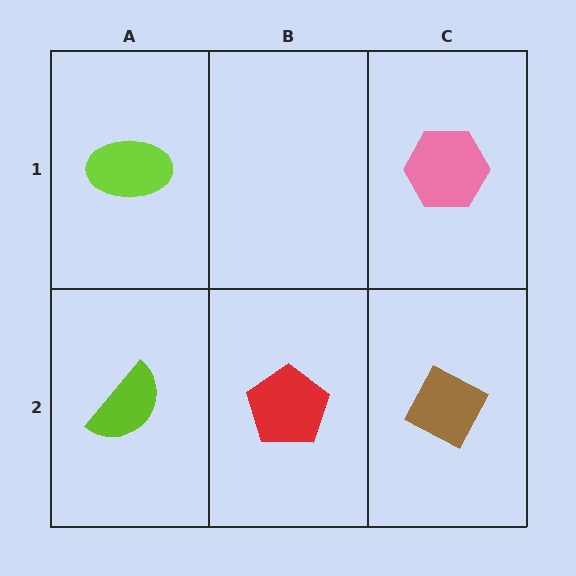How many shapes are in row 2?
3 shapes.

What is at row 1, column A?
A lime ellipse.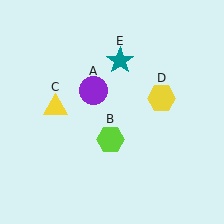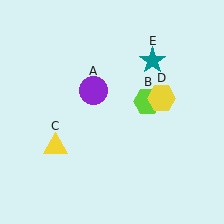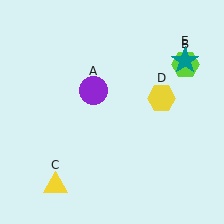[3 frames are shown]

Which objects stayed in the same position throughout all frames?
Purple circle (object A) and yellow hexagon (object D) remained stationary.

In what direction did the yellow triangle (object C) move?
The yellow triangle (object C) moved down.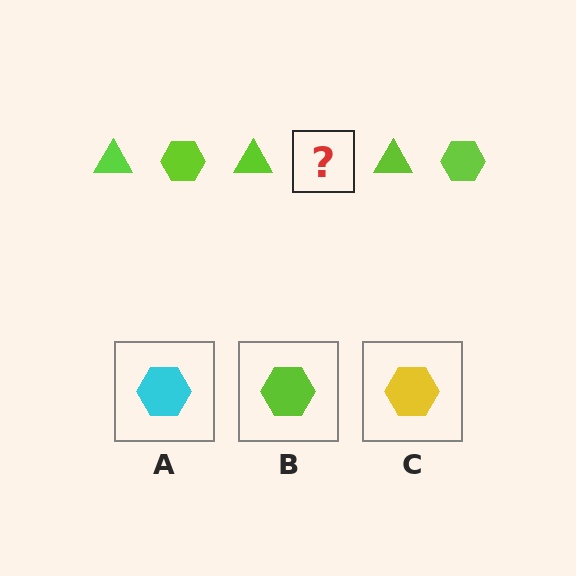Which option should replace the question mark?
Option B.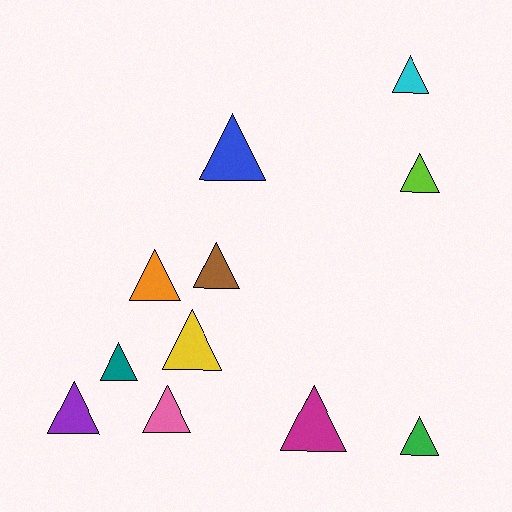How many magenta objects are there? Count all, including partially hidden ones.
There is 1 magenta object.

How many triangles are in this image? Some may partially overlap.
There are 11 triangles.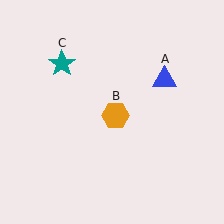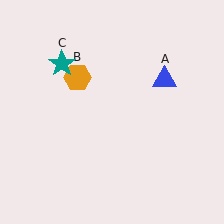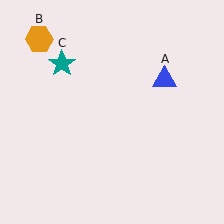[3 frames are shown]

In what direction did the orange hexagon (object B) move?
The orange hexagon (object B) moved up and to the left.